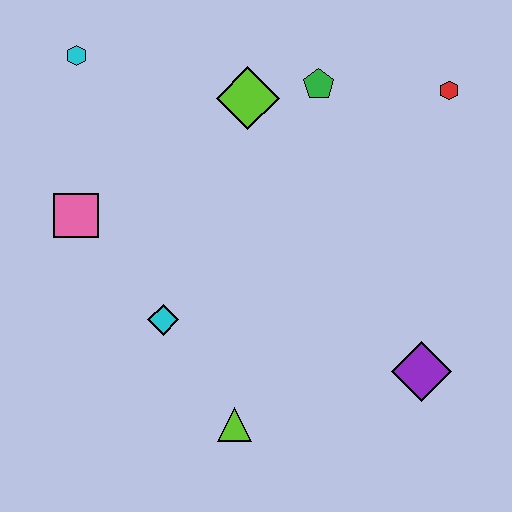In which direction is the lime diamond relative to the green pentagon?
The lime diamond is to the left of the green pentagon.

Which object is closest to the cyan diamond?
The lime triangle is closest to the cyan diamond.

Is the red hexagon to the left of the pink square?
No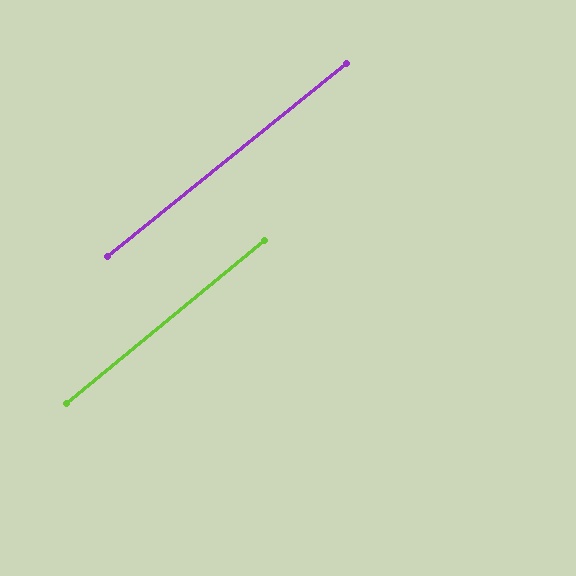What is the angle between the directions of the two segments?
Approximately 0 degrees.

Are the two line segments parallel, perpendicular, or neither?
Parallel — their directions differ by only 0.3°.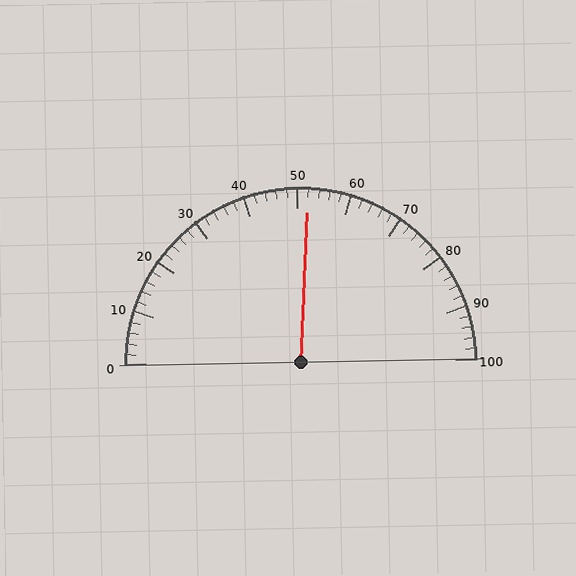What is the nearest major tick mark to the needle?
The nearest major tick mark is 50.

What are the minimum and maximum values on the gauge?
The gauge ranges from 0 to 100.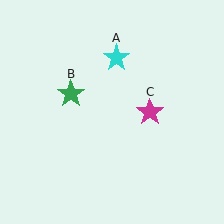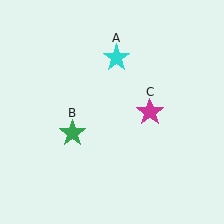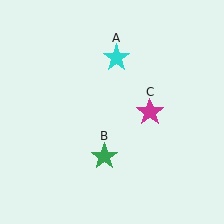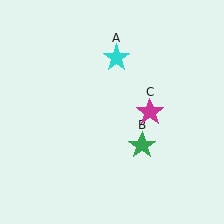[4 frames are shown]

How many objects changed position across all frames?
1 object changed position: green star (object B).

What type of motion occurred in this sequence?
The green star (object B) rotated counterclockwise around the center of the scene.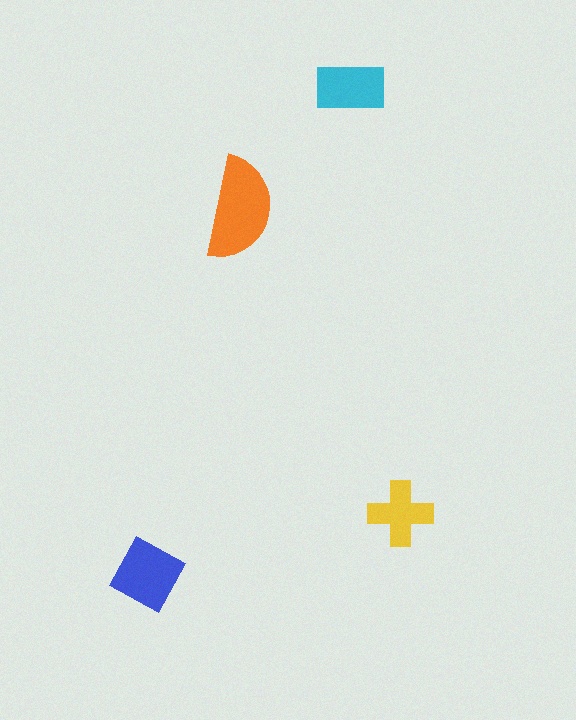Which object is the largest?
The orange semicircle.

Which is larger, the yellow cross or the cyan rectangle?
The cyan rectangle.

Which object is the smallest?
The yellow cross.